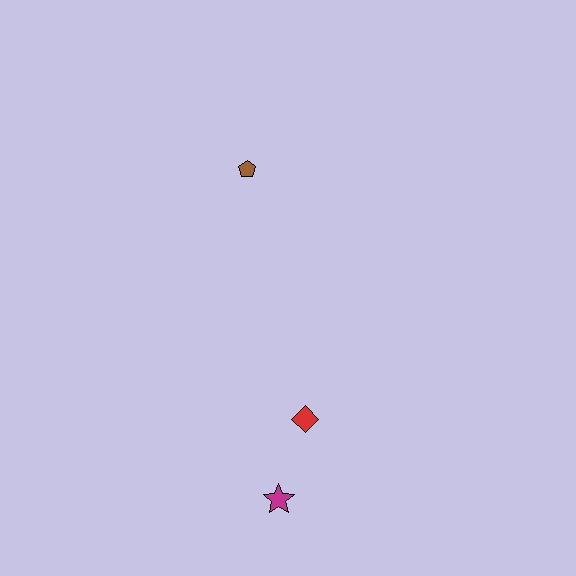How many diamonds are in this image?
There is 1 diamond.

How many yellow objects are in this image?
There are no yellow objects.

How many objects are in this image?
There are 3 objects.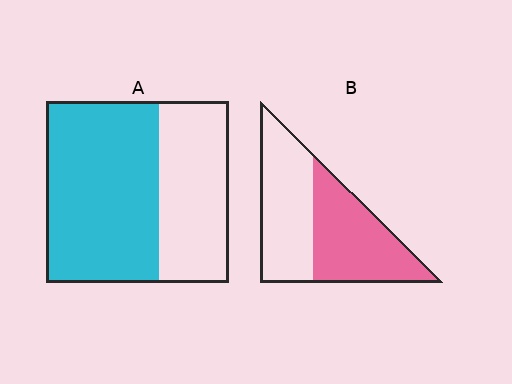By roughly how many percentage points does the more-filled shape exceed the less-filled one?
By roughly 10 percentage points (A over B).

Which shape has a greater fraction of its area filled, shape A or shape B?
Shape A.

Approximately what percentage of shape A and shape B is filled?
A is approximately 60% and B is approximately 50%.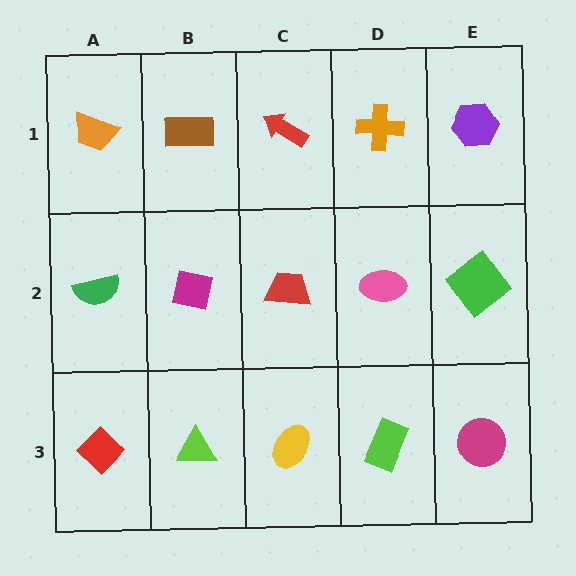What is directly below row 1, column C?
A red trapezoid.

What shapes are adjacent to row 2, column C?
A red arrow (row 1, column C), a yellow ellipse (row 3, column C), a magenta square (row 2, column B), a pink ellipse (row 2, column D).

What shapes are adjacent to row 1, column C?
A red trapezoid (row 2, column C), a brown rectangle (row 1, column B), an orange cross (row 1, column D).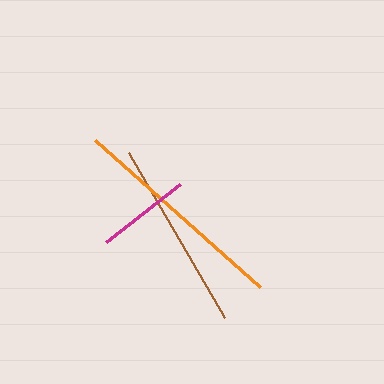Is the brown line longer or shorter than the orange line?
The orange line is longer than the brown line.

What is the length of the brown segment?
The brown segment is approximately 191 pixels long.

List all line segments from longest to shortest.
From longest to shortest: orange, brown, magenta.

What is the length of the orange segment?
The orange segment is approximately 221 pixels long.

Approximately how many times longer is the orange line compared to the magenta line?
The orange line is approximately 2.4 times the length of the magenta line.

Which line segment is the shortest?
The magenta line is the shortest at approximately 94 pixels.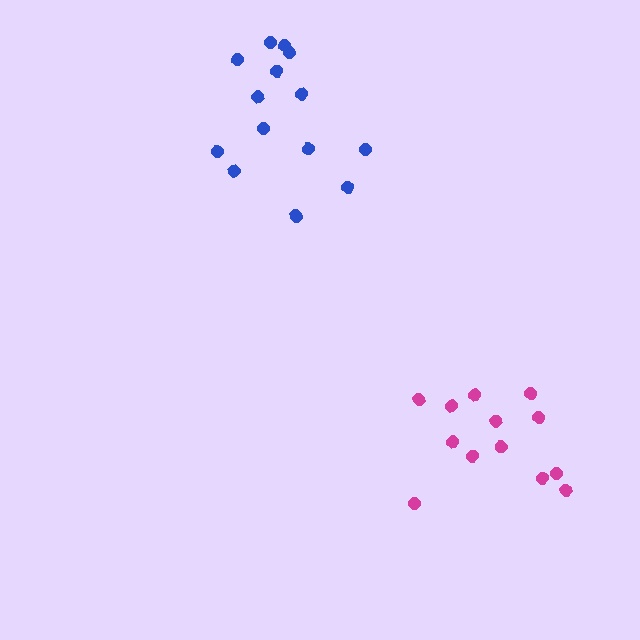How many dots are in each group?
Group 1: 14 dots, Group 2: 13 dots (27 total).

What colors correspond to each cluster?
The clusters are colored: blue, magenta.